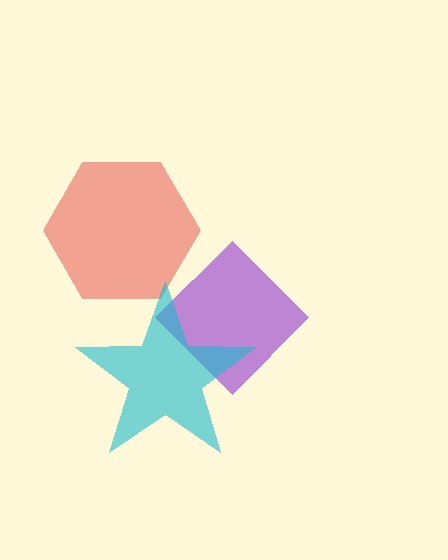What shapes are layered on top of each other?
The layered shapes are: a purple diamond, a red hexagon, a cyan star.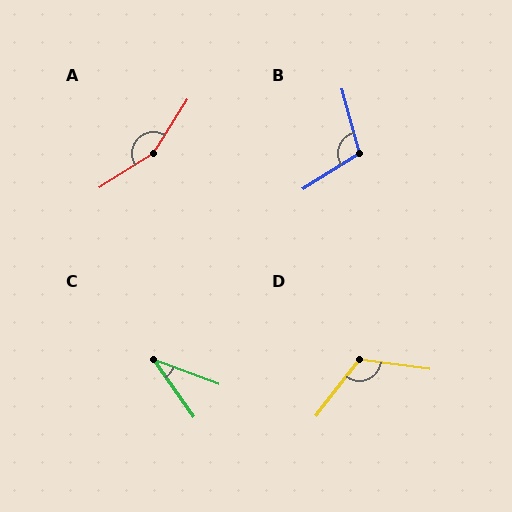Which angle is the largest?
A, at approximately 154 degrees.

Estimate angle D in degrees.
Approximately 120 degrees.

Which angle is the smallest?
C, at approximately 34 degrees.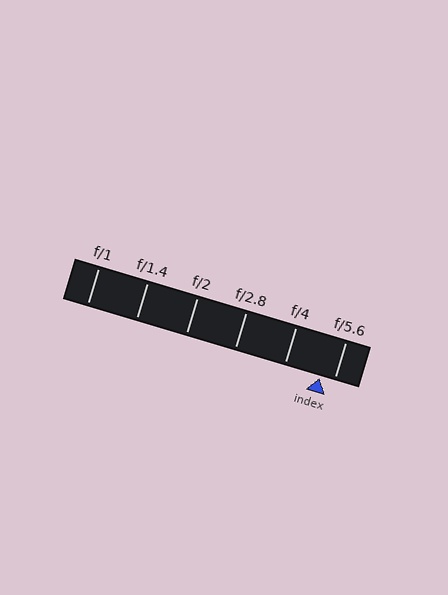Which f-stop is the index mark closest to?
The index mark is closest to f/5.6.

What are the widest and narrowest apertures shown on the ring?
The widest aperture shown is f/1 and the narrowest is f/5.6.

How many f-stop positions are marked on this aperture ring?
There are 6 f-stop positions marked.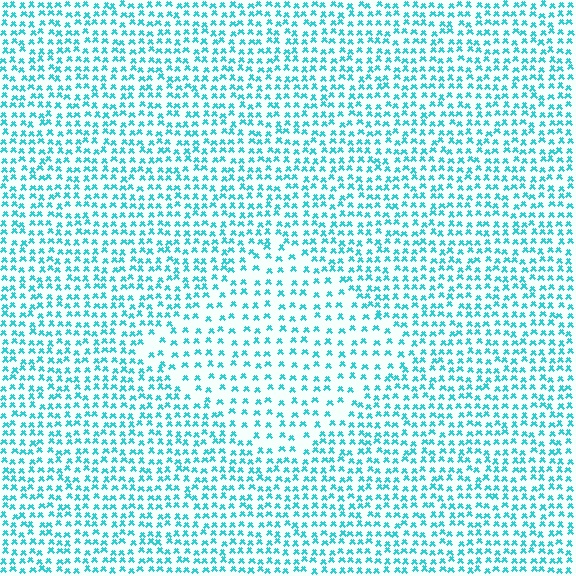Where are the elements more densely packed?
The elements are more densely packed outside the diamond boundary.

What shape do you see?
I see a diamond.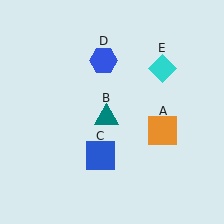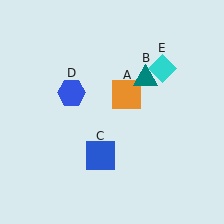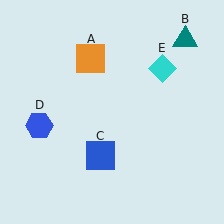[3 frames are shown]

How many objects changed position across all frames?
3 objects changed position: orange square (object A), teal triangle (object B), blue hexagon (object D).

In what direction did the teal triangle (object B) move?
The teal triangle (object B) moved up and to the right.